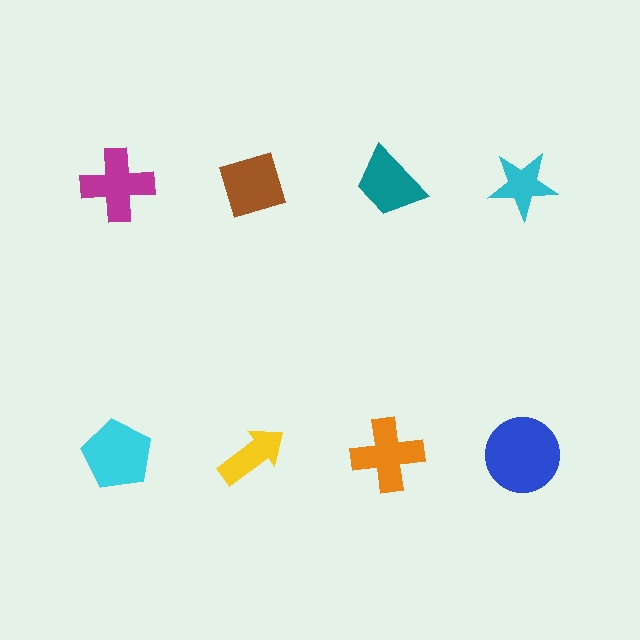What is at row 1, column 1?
A magenta cross.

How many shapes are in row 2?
4 shapes.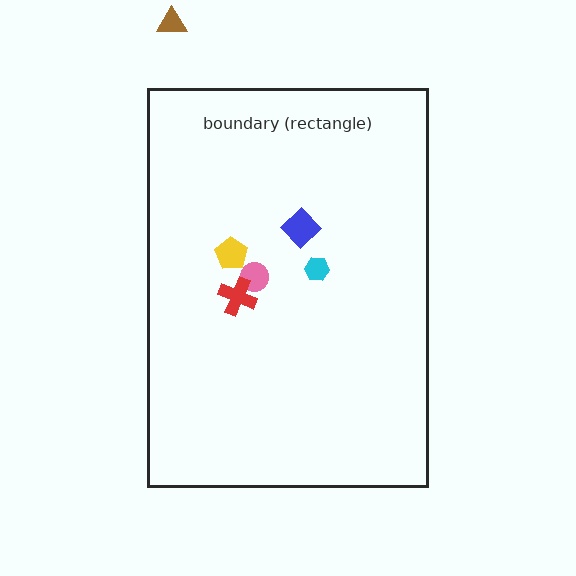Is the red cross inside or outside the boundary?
Inside.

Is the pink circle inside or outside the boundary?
Inside.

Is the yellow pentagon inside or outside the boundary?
Inside.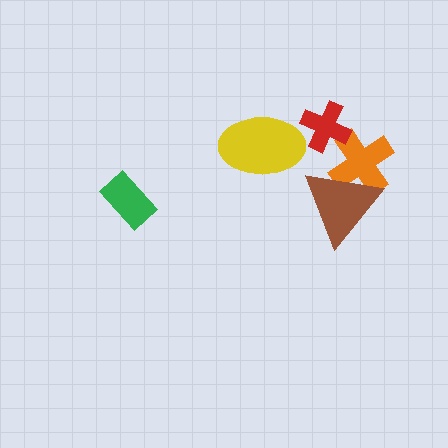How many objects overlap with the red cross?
1 object overlaps with the red cross.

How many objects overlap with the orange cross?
2 objects overlap with the orange cross.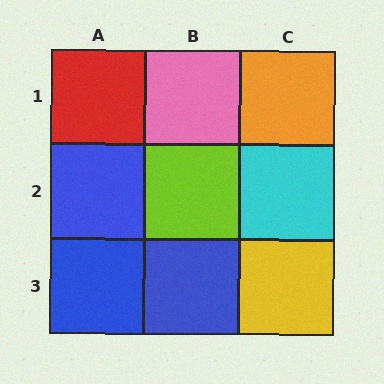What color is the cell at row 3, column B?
Blue.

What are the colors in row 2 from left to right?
Blue, lime, cyan.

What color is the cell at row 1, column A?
Red.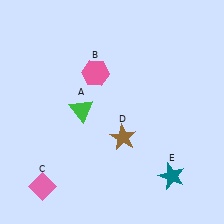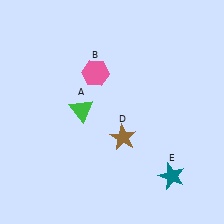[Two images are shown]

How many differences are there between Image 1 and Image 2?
There is 1 difference between the two images.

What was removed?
The pink diamond (C) was removed in Image 2.